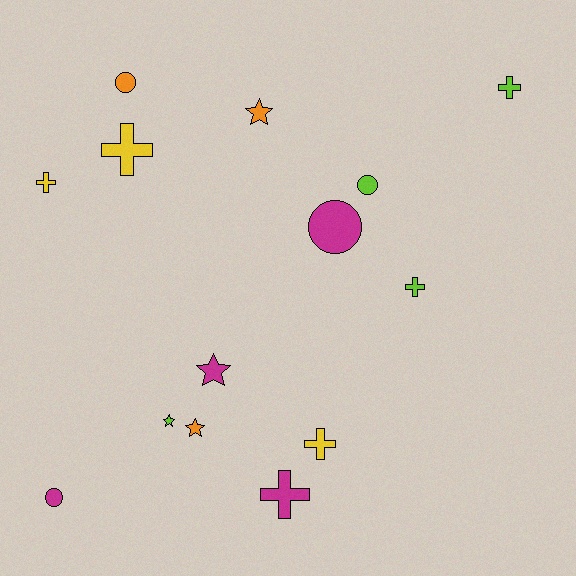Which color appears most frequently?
Magenta, with 4 objects.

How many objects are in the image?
There are 14 objects.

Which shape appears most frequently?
Cross, with 6 objects.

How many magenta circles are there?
There are 2 magenta circles.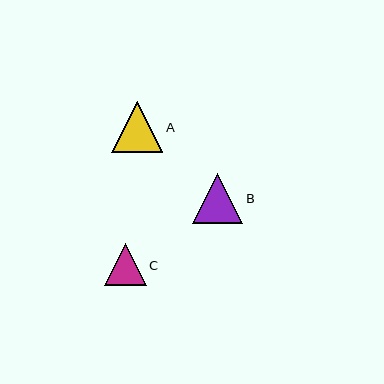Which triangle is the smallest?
Triangle C is the smallest with a size of approximately 42 pixels.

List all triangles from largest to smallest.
From largest to smallest: A, B, C.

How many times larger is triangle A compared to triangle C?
Triangle A is approximately 1.2 times the size of triangle C.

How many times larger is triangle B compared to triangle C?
Triangle B is approximately 1.2 times the size of triangle C.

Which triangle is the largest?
Triangle A is the largest with a size of approximately 51 pixels.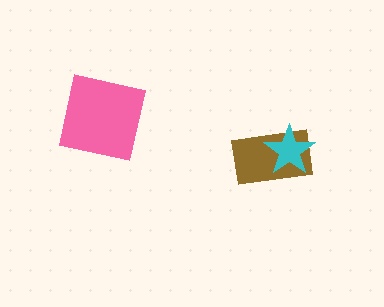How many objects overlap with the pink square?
0 objects overlap with the pink square.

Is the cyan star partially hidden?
No, no other shape covers it.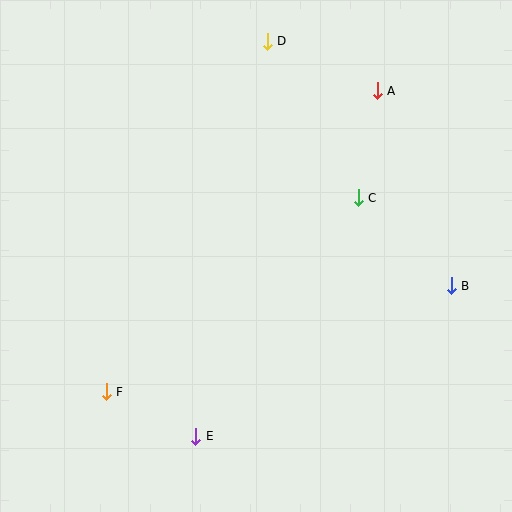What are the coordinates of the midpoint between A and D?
The midpoint between A and D is at (322, 66).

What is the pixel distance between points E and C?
The distance between E and C is 289 pixels.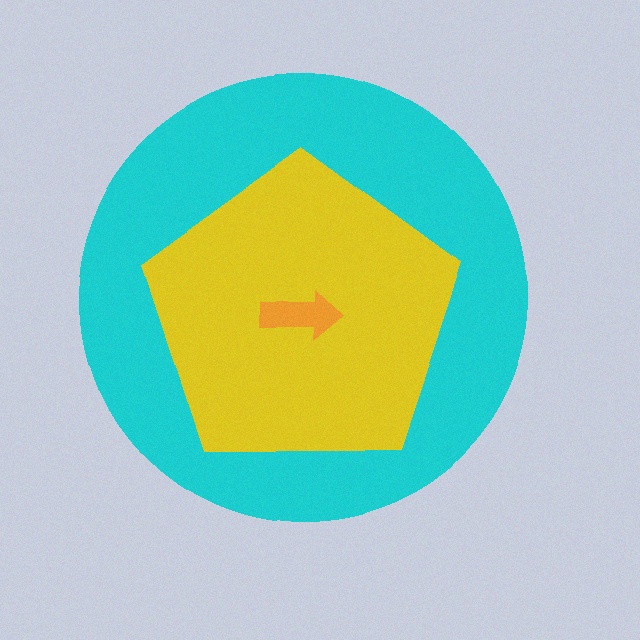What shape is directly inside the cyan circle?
The yellow pentagon.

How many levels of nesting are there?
3.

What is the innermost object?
The orange arrow.